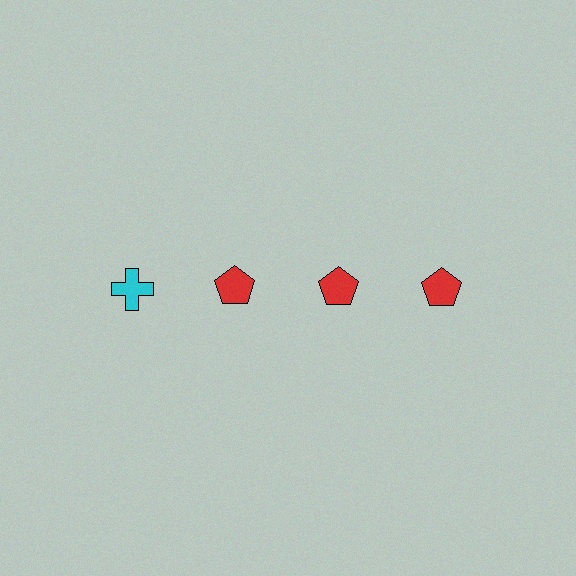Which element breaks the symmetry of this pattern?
The cyan cross in the top row, leftmost column breaks the symmetry. All other shapes are red pentagons.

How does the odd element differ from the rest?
It differs in both color (cyan instead of red) and shape (cross instead of pentagon).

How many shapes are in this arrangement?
There are 4 shapes arranged in a grid pattern.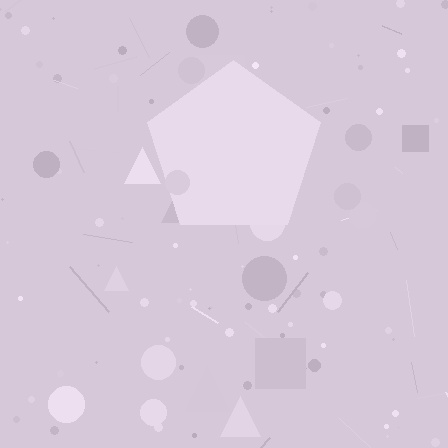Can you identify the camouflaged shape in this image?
The camouflaged shape is a pentagon.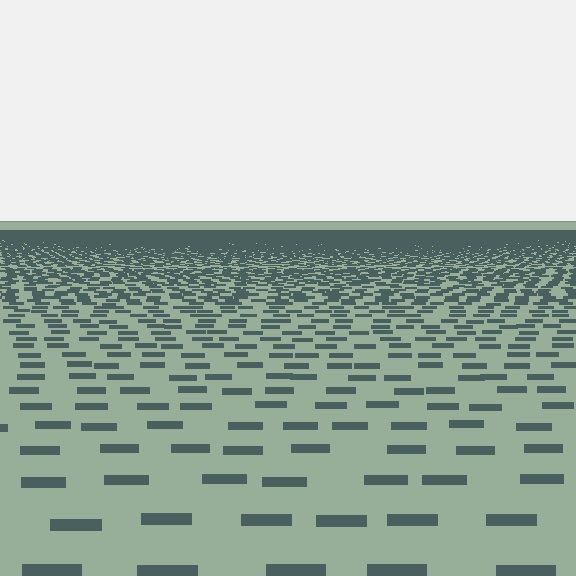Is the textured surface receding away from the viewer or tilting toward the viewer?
The surface is receding away from the viewer. Texture elements get smaller and denser toward the top.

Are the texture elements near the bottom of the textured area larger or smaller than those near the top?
Larger. Near the bottom, elements are closer to the viewer and appear at a bigger on-screen size.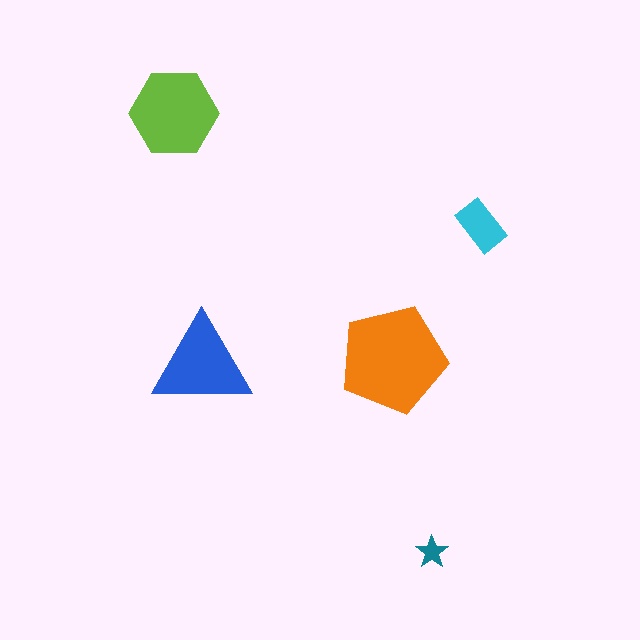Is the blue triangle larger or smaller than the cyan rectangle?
Larger.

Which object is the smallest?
The teal star.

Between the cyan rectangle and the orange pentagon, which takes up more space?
The orange pentagon.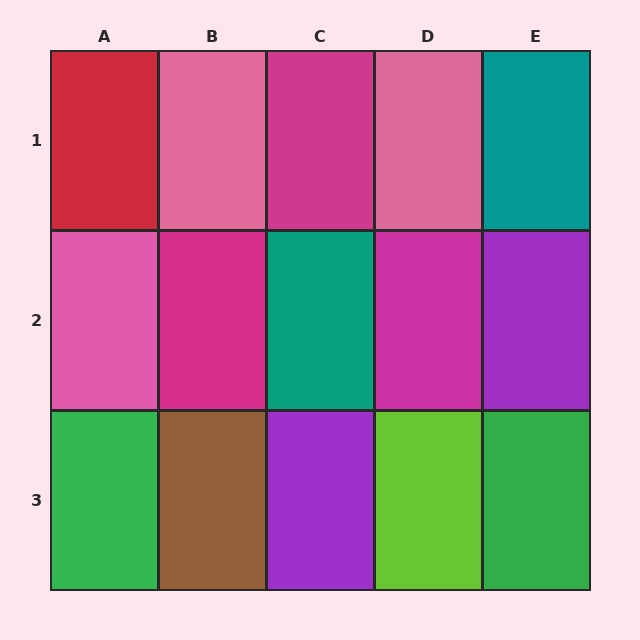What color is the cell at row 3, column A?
Green.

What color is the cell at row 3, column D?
Lime.